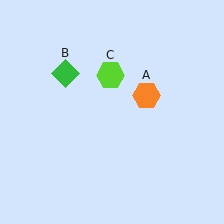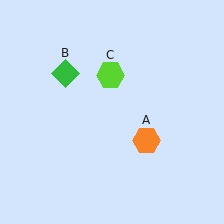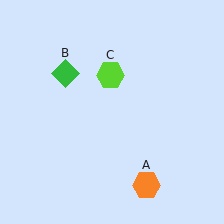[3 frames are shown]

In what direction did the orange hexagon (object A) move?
The orange hexagon (object A) moved down.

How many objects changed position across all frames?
1 object changed position: orange hexagon (object A).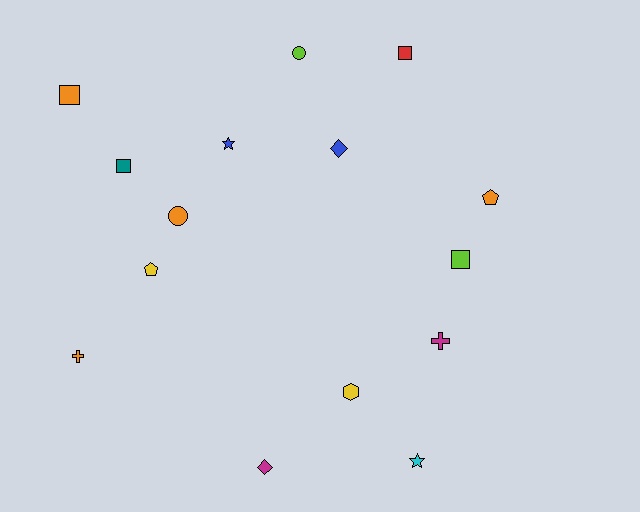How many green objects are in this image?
There are no green objects.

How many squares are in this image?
There are 4 squares.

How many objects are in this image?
There are 15 objects.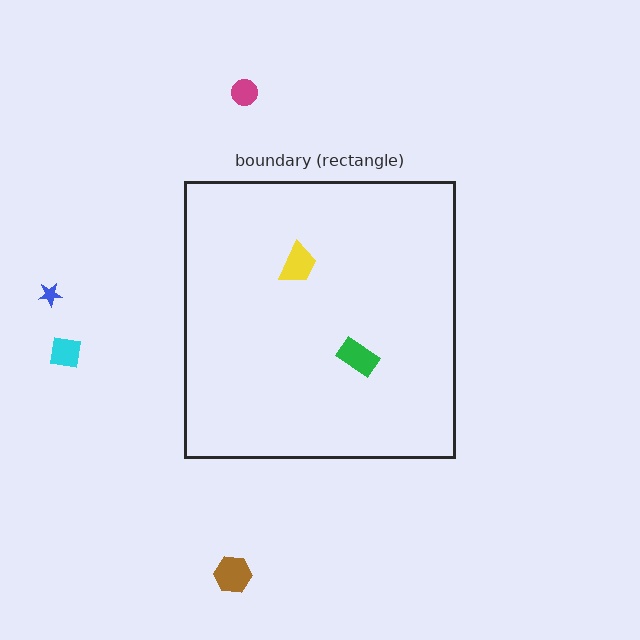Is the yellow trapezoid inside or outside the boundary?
Inside.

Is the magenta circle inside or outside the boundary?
Outside.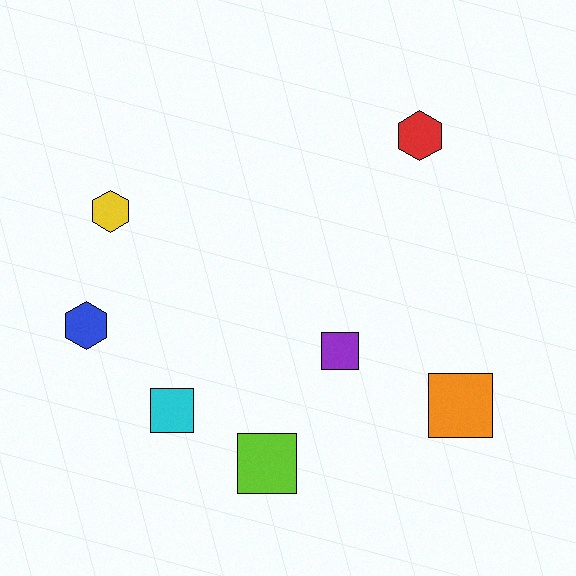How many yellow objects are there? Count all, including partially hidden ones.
There is 1 yellow object.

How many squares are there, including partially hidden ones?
There are 4 squares.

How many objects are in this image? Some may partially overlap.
There are 7 objects.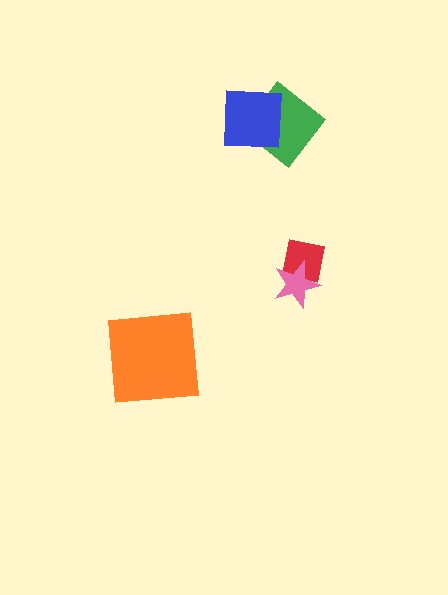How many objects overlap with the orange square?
0 objects overlap with the orange square.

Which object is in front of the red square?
The pink star is in front of the red square.